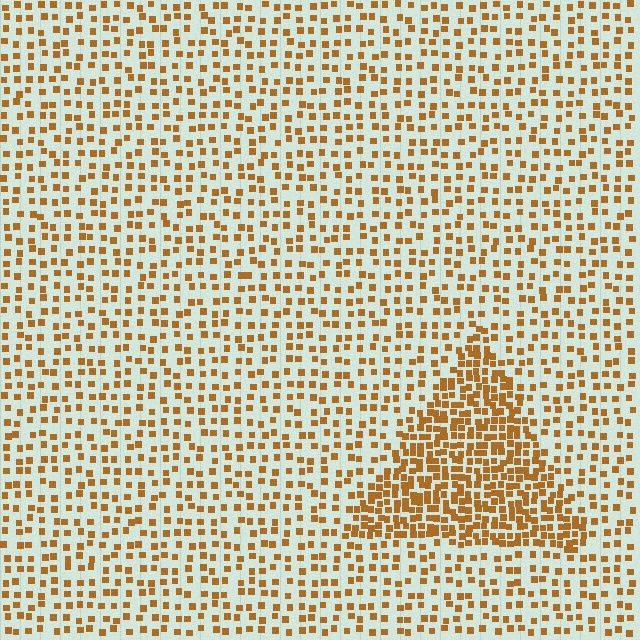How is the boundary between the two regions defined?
The boundary is defined by a change in element density (approximately 2.2x ratio). All elements are the same color, size, and shape.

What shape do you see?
I see a triangle.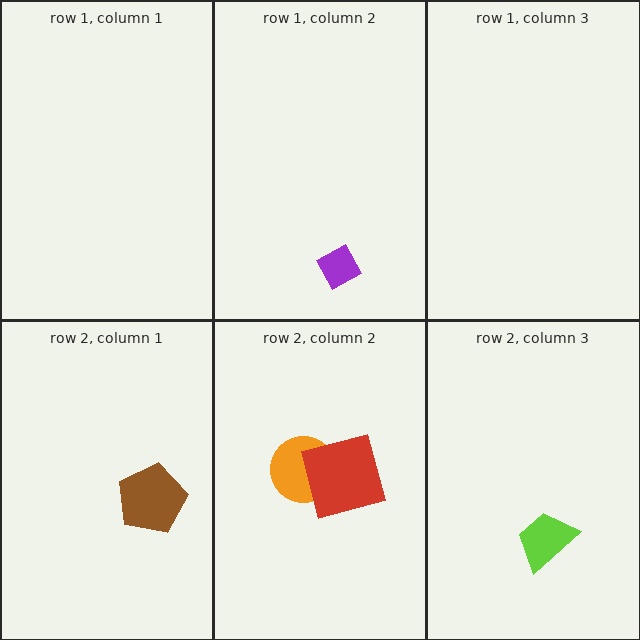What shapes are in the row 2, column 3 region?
The lime trapezoid.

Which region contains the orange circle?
The row 2, column 2 region.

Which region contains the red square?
The row 2, column 2 region.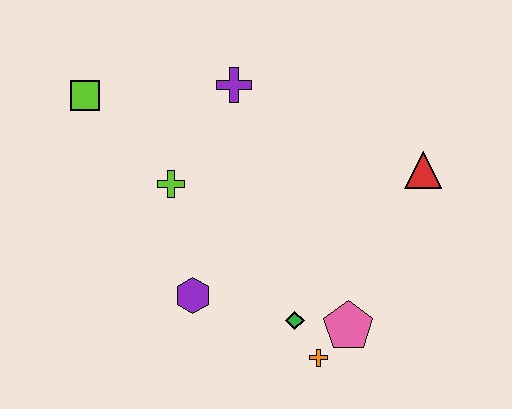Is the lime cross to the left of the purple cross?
Yes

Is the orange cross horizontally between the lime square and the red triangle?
Yes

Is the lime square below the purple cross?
Yes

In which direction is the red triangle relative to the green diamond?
The red triangle is above the green diamond.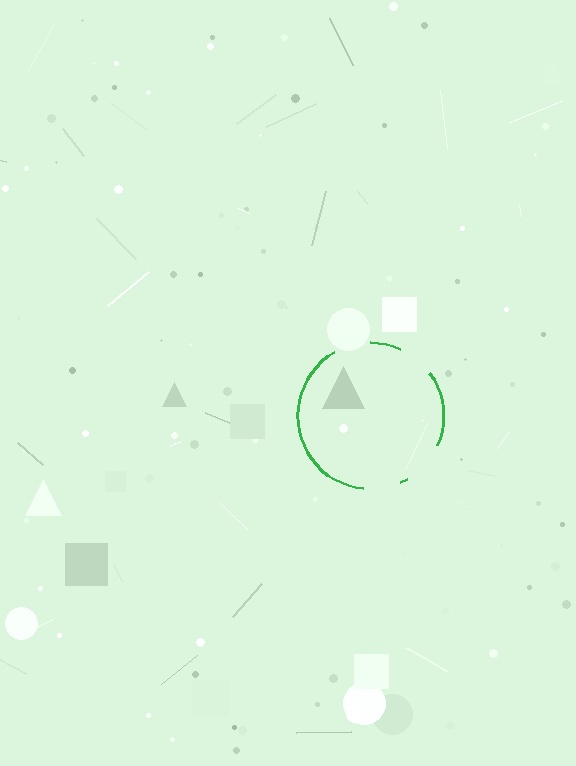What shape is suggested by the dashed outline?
The dashed outline suggests a circle.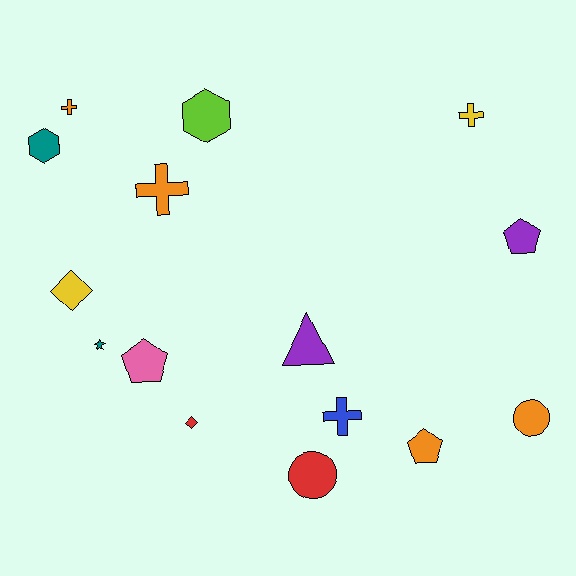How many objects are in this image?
There are 15 objects.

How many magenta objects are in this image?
There are no magenta objects.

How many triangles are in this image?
There is 1 triangle.